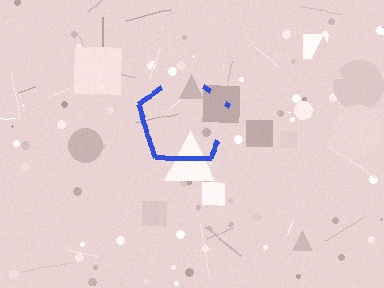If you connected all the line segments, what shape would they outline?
They would outline a pentagon.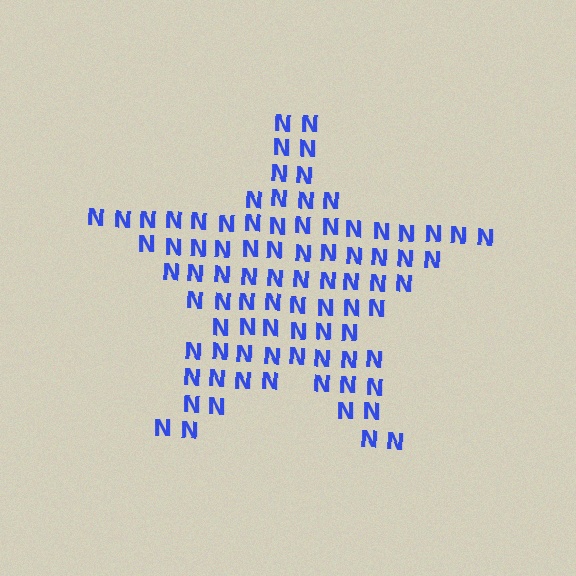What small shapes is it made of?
It is made of small letter N's.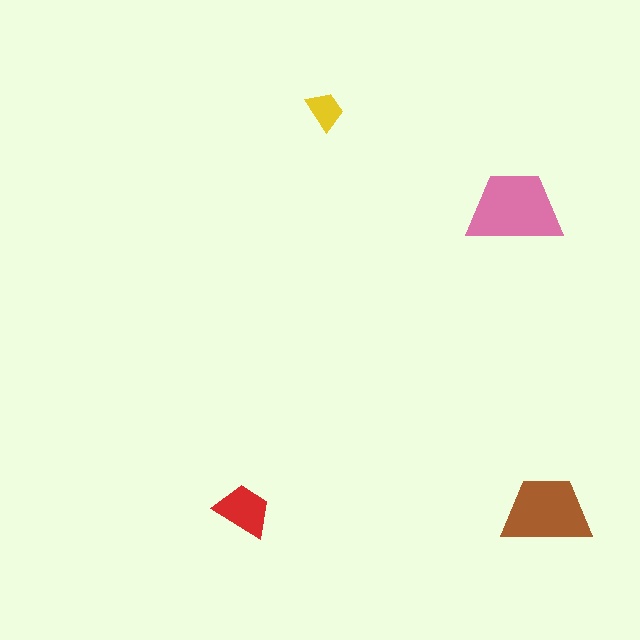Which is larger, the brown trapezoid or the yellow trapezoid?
The brown one.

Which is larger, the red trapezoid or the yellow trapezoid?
The red one.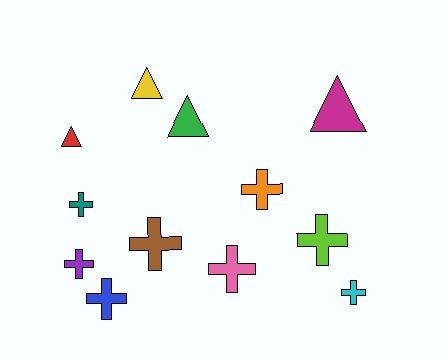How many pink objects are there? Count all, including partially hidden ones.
There is 1 pink object.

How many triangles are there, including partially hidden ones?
There are 4 triangles.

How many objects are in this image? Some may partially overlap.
There are 12 objects.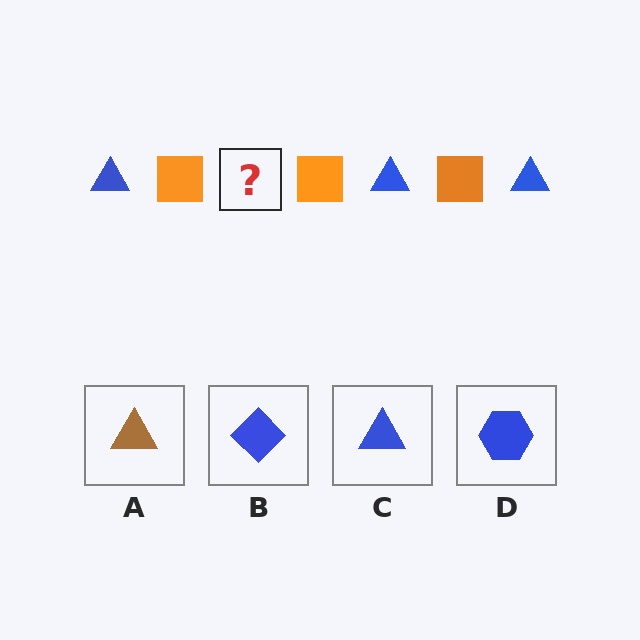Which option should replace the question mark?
Option C.